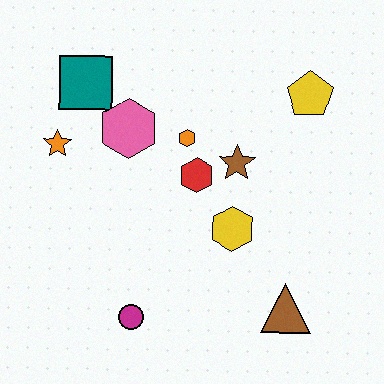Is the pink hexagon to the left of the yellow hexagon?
Yes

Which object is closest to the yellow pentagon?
The brown star is closest to the yellow pentagon.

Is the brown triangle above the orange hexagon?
No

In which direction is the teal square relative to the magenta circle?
The teal square is above the magenta circle.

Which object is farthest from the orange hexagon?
The brown triangle is farthest from the orange hexagon.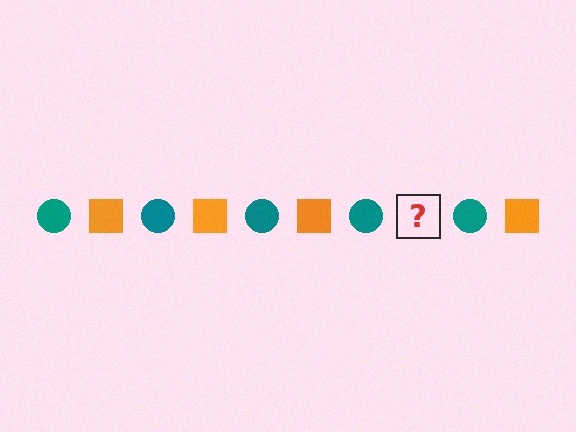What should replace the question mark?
The question mark should be replaced with an orange square.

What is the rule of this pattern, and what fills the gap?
The rule is that the pattern alternates between teal circle and orange square. The gap should be filled with an orange square.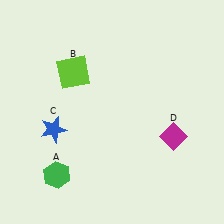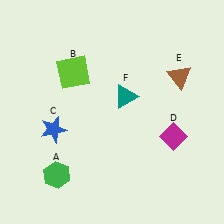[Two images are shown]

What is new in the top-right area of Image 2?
A teal triangle (F) was added in the top-right area of Image 2.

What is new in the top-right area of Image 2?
A brown triangle (E) was added in the top-right area of Image 2.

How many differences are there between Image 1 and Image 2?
There are 2 differences between the two images.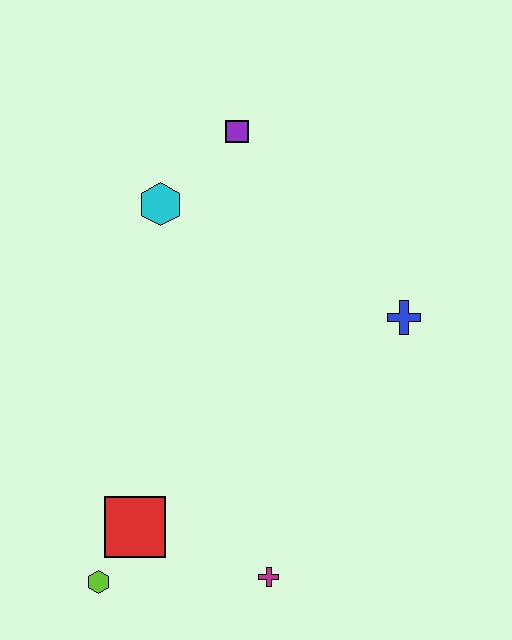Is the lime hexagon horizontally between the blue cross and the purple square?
No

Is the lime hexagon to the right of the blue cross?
No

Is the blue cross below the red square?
No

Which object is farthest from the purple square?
The lime hexagon is farthest from the purple square.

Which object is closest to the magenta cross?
The red square is closest to the magenta cross.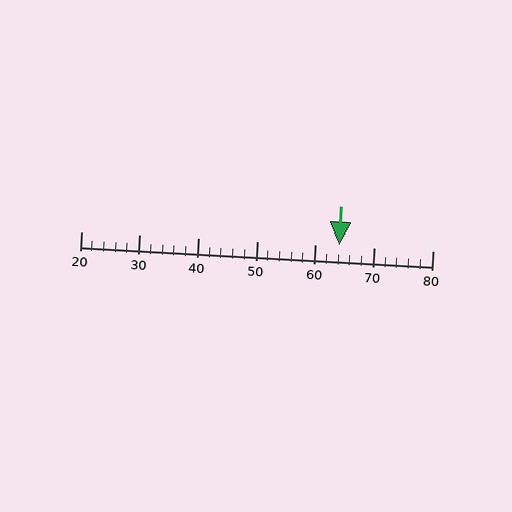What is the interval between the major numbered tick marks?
The major tick marks are spaced 10 units apart.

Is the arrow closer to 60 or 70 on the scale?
The arrow is closer to 60.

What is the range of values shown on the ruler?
The ruler shows values from 20 to 80.